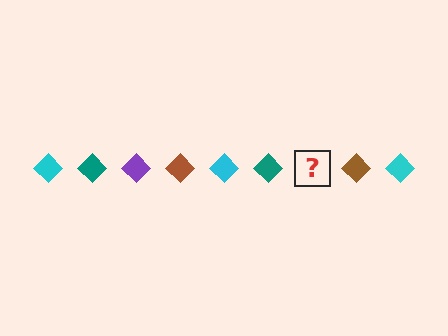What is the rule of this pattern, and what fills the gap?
The rule is that the pattern cycles through cyan, teal, purple, brown diamonds. The gap should be filled with a purple diamond.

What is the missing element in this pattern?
The missing element is a purple diamond.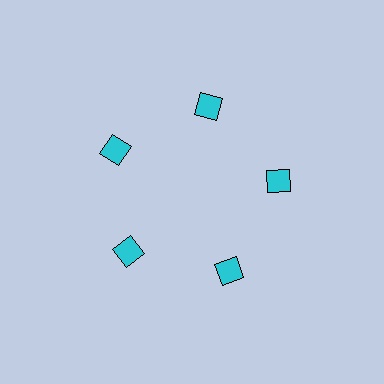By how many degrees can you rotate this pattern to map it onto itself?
The pattern maps onto itself every 72 degrees of rotation.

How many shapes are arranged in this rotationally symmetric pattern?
There are 5 shapes, arranged in 5 groups of 1.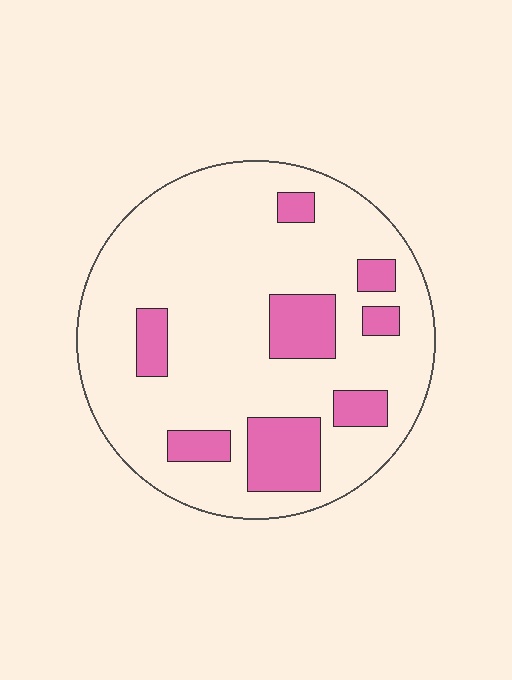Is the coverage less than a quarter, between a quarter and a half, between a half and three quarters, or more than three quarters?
Less than a quarter.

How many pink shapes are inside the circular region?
8.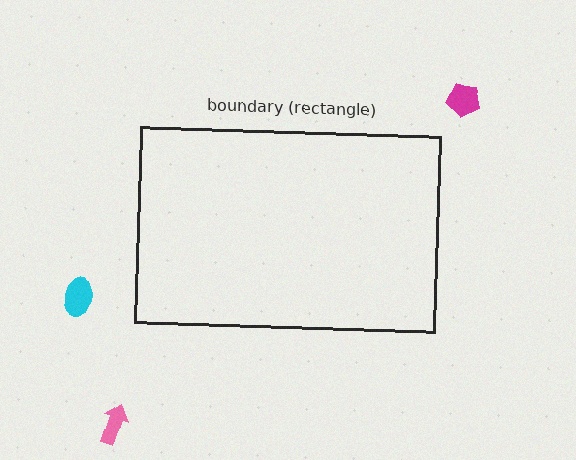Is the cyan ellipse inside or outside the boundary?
Outside.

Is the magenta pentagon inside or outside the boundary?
Outside.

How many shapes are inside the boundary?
0 inside, 3 outside.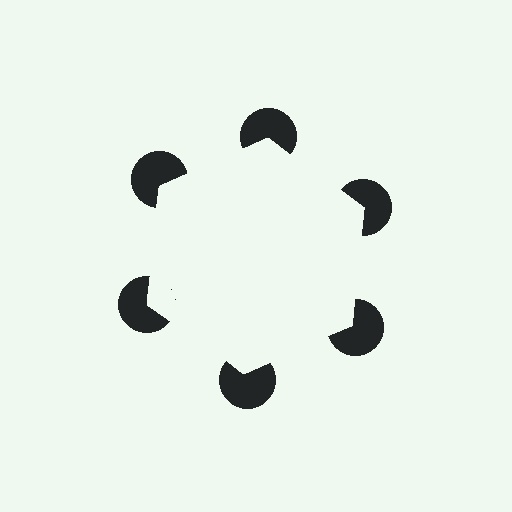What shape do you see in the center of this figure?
An illusory hexagon — its edges are inferred from the aligned wedge cuts in the pac-man discs, not physically drawn.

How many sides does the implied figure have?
6 sides.